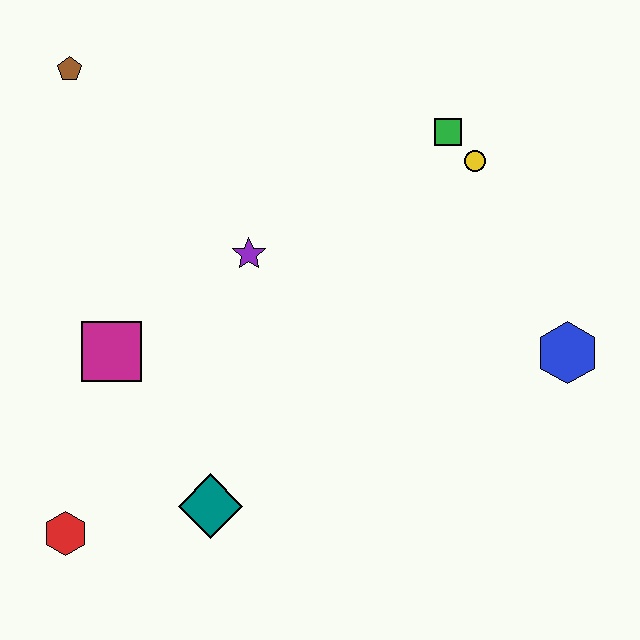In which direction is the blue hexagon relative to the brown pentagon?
The blue hexagon is to the right of the brown pentagon.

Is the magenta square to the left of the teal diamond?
Yes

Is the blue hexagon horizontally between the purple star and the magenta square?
No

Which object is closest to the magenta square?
The purple star is closest to the magenta square.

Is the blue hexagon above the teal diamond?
Yes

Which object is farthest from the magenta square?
The blue hexagon is farthest from the magenta square.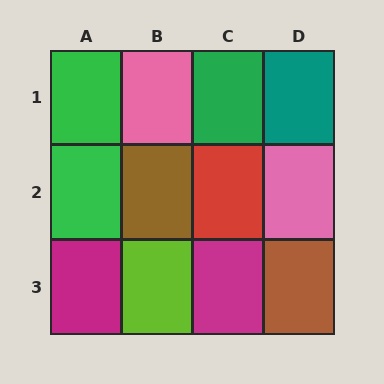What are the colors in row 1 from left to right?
Green, pink, green, teal.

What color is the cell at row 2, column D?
Pink.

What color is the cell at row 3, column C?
Magenta.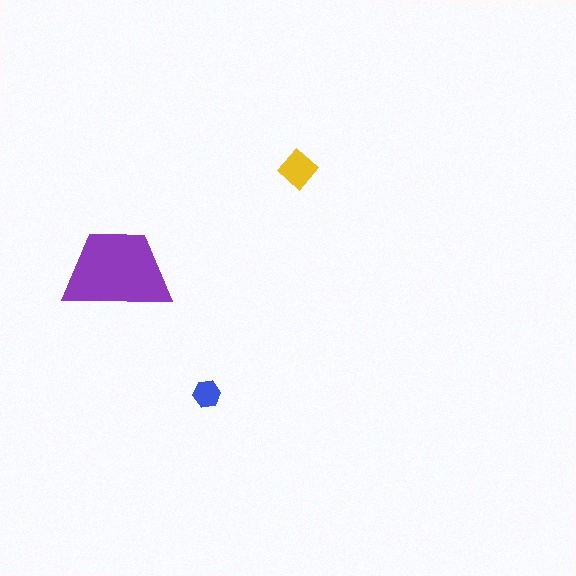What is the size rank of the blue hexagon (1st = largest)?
3rd.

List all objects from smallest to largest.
The blue hexagon, the yellow diamond, the purple trapezoid.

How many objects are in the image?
There are 3 objects in the image.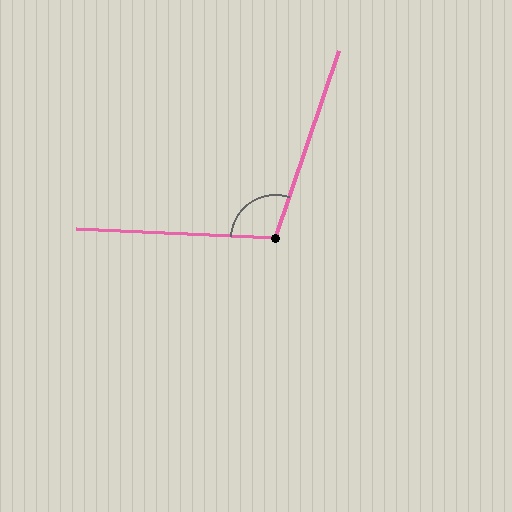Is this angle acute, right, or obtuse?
It is obtuse.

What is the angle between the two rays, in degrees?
Approximately 106 degrees.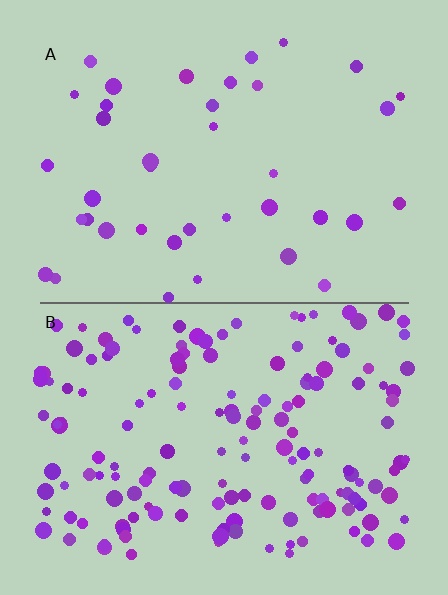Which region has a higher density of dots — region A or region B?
B (the bottom).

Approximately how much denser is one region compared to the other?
Approximately 4.1× — region B over region A.